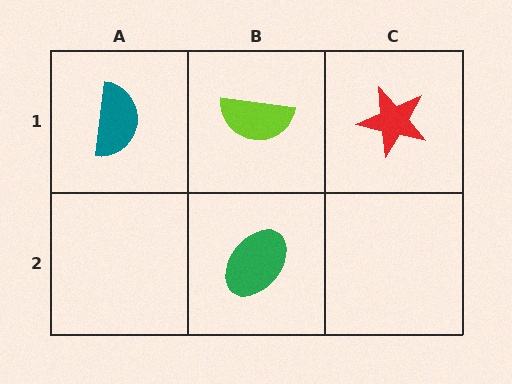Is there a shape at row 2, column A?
No, that cell is empty.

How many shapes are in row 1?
3 shapes.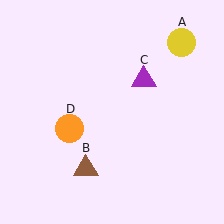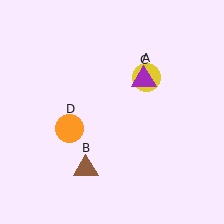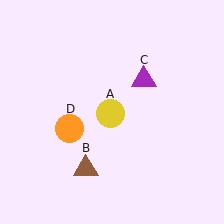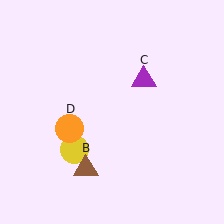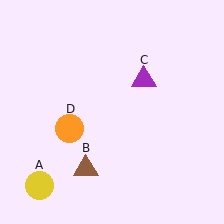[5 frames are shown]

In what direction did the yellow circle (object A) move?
The yellow circle (object A) moved down and to the left.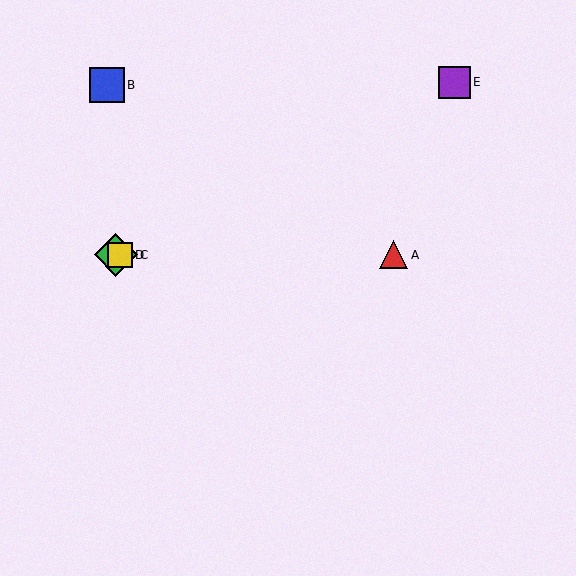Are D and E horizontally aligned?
No, D is at y≈255 and E is at y≈82.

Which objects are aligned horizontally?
Objects A, C, D are aligned horizontally.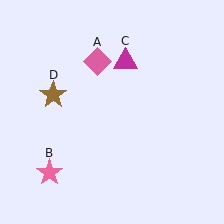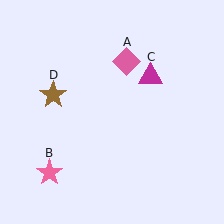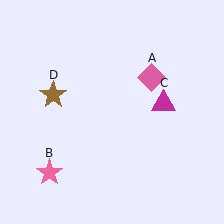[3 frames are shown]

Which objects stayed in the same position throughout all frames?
Pink star (object B) and brown star (object D) remained stationary.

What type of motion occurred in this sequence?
The pink diamond (object A), magenta triangle (object C) rotated clockwise around the center of the scene.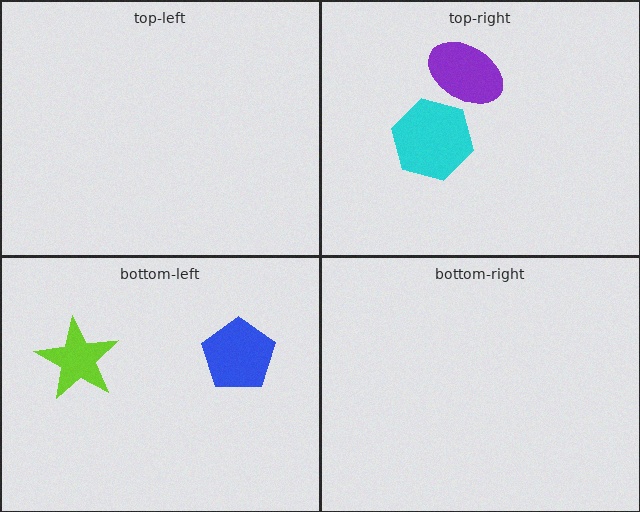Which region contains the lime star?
The bottom-left region.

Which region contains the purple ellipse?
The top-right region.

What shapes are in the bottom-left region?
The blue pentagon, the lime star.